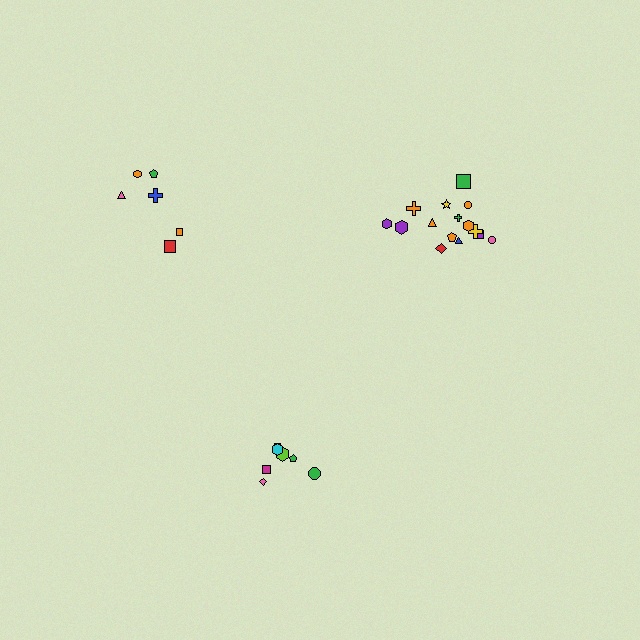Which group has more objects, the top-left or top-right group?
The top-right group.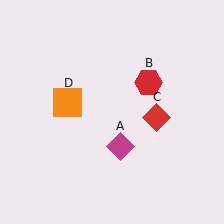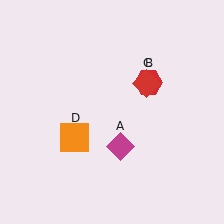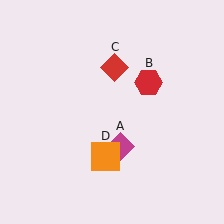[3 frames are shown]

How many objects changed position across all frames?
2 objects changed position: red diamond (object C), orange square (object D).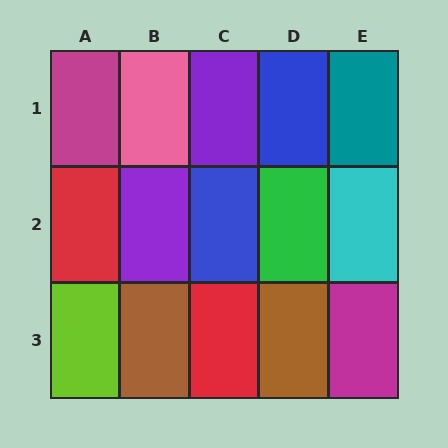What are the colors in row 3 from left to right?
Lime, brown, red, brown, magenta.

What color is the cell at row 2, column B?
Purple.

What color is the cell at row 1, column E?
Teal.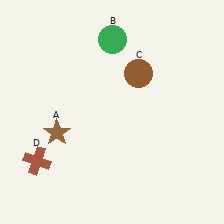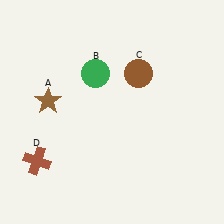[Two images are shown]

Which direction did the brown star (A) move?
The brown star (A) moved up.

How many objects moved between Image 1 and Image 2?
2 objects moved between the two images.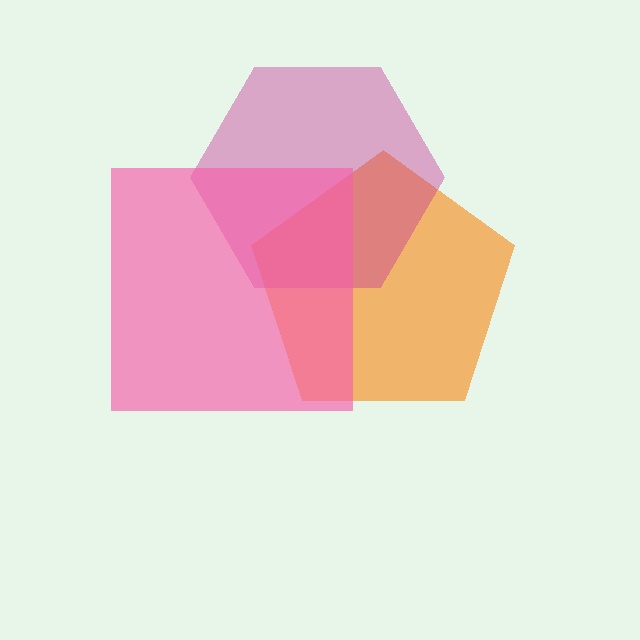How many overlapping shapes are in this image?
There are 3 overlapping shapes in the image.